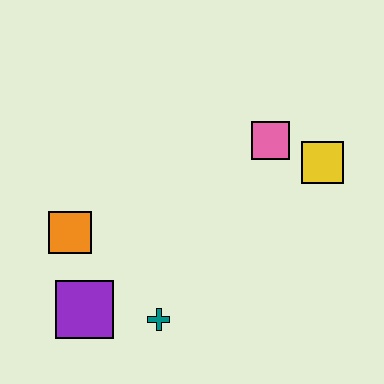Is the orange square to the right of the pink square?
No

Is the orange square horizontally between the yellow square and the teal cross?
No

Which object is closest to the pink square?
The yellow square is closest to the pink square.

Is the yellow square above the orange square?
Yes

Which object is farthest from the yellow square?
The purple square is farthest from the yellow square.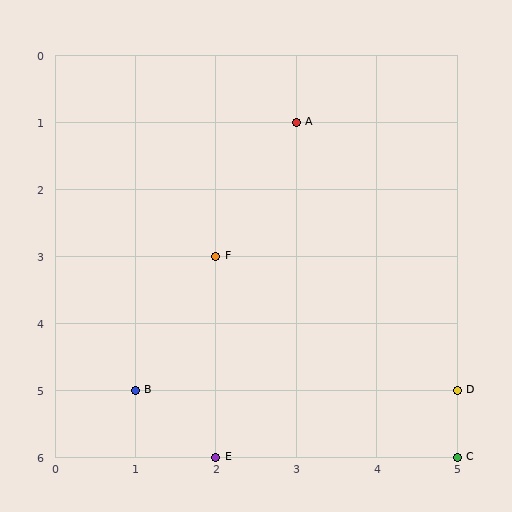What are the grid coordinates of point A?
Point A is at grid coordinates (3, 1).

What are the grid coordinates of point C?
Point C is at grid coordinates (5, 6).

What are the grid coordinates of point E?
Point E is at grid coordinates (2, 6).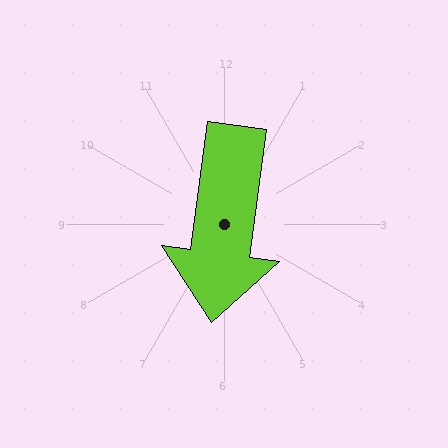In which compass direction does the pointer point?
South.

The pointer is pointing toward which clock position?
Roughly 6 o'clock.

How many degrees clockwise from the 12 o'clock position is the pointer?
Approximately 187 degrees.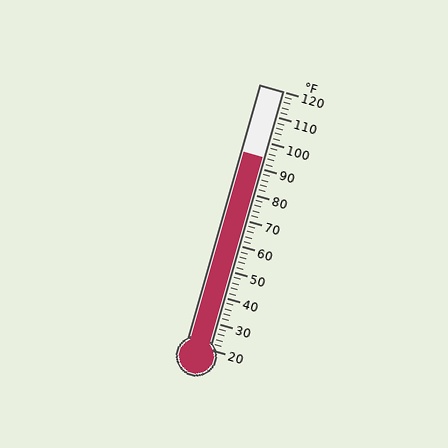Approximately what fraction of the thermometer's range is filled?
The thermometer is filled to approximately 75% of its range.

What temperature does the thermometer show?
The thermometer shows approximately 94°F.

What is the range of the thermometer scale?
The thermometer scale ranges from 20°F to 120°F.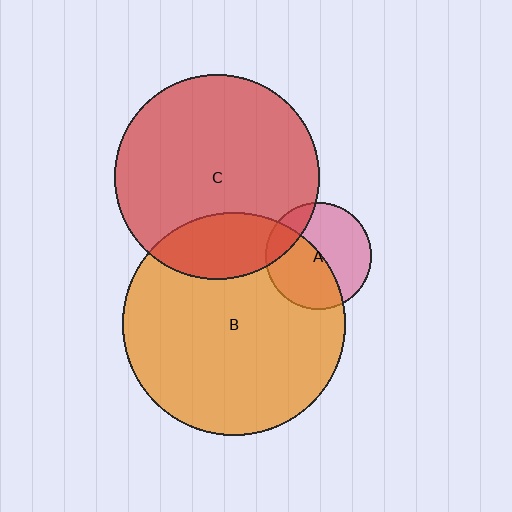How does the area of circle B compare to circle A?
Approximately 4.4 times.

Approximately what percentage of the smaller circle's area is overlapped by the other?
Approximately 20%.